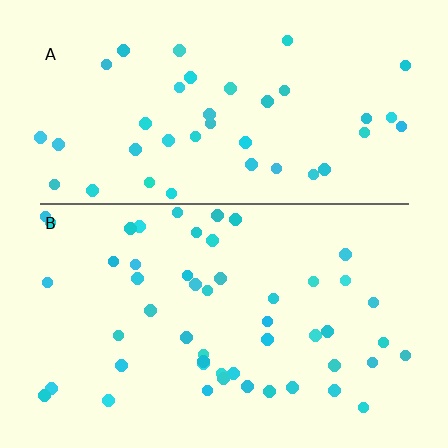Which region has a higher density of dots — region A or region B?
B (the bottom).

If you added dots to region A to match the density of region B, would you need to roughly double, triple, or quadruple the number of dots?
Approximately double.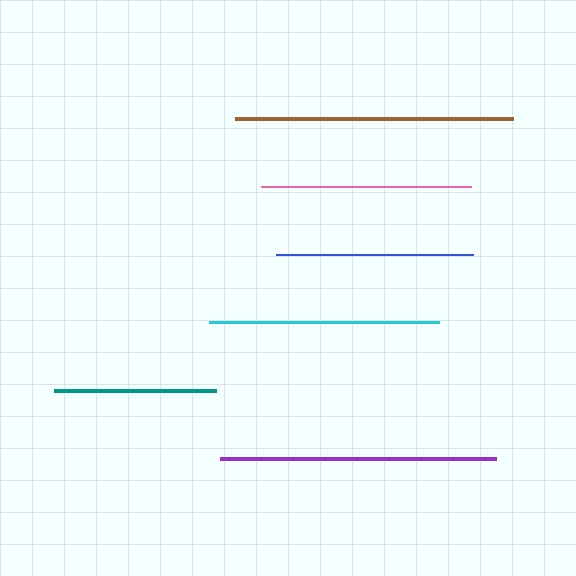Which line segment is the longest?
The brown line is the longest at approximately 278 pixels.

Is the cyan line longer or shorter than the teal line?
The cyan line is longer than the teal line.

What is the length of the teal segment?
The teal segment is approximately 162 pixels long.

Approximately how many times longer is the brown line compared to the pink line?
The brown line is approximately 1.3 times the length of the pink line.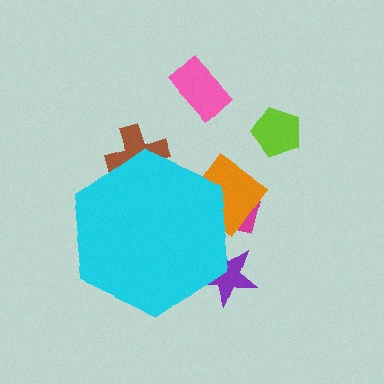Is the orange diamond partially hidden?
Yes, the orange diamond is partially hidden behind the cyan hexagon.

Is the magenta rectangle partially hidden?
Yes, the magenta rectangle is partially hidden behind the cyan hexagon.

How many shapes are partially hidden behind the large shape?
4 shapes are partially hidden.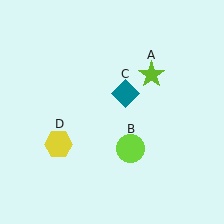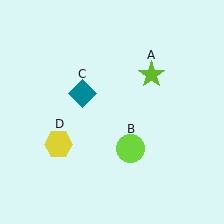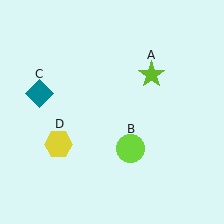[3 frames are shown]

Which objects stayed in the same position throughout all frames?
Lime star (object A) and lime circle (object B) and yellow hexagon (object D) remained stationary.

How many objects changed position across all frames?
1 object changed position: teal diamond (object C).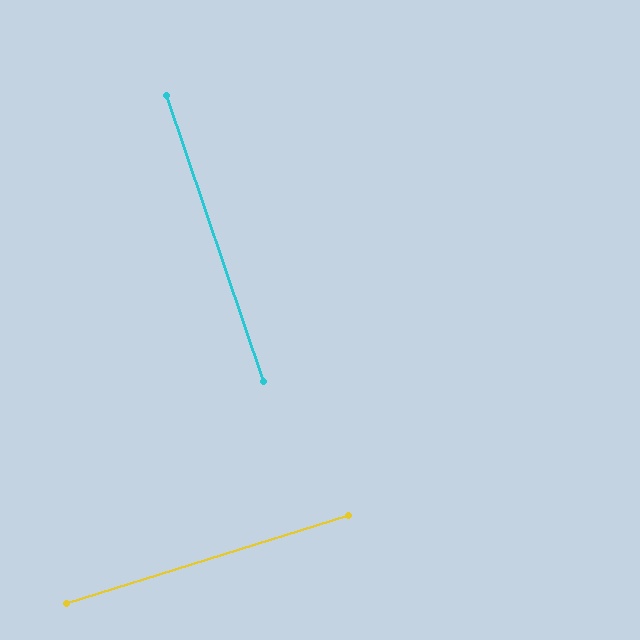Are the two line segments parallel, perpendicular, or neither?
Perpendicular — they meet at approximately 89°.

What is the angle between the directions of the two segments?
Approximately 89 degrees.